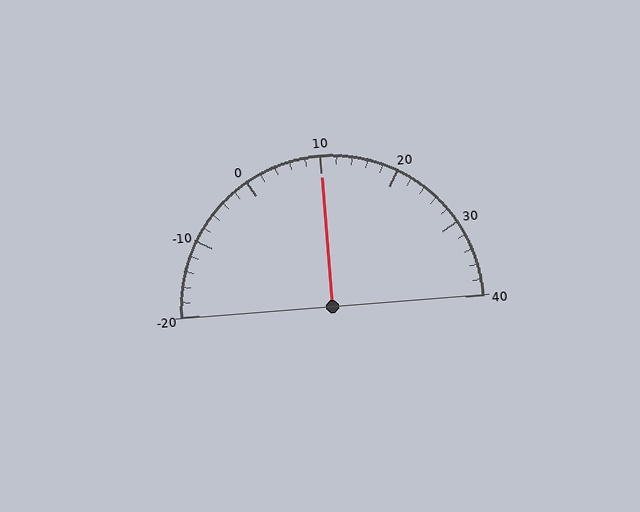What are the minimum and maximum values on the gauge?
The gauge ranges from -20 to 40.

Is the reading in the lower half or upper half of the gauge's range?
The reading is in the upper half of the range (-20 to 40).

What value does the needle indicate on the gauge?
The needle indicates approximately 10.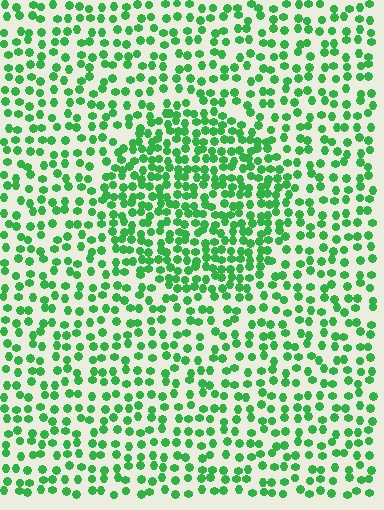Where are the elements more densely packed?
The elements are more densely packed inside the circle boundary.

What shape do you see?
I see a circle.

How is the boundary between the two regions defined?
The boundary is defined by a change in element density (approximately 1.8x ratio). All elements are the same color, size, and shape.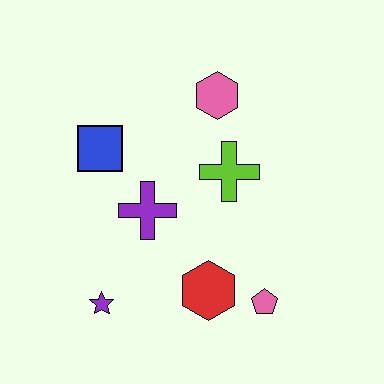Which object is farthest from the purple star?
The pink hexagon is farthest from the purple star.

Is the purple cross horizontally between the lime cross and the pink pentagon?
No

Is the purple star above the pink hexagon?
No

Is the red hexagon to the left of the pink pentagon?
Yes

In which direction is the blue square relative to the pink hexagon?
The blue square is to the left of the pink hexagon.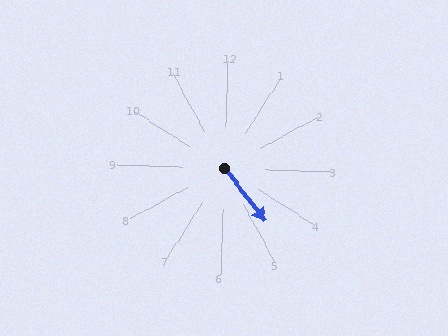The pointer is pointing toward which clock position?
Roughly 5 o'clock.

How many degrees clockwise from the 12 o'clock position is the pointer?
Approximately 140 degrees.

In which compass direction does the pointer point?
Southeast.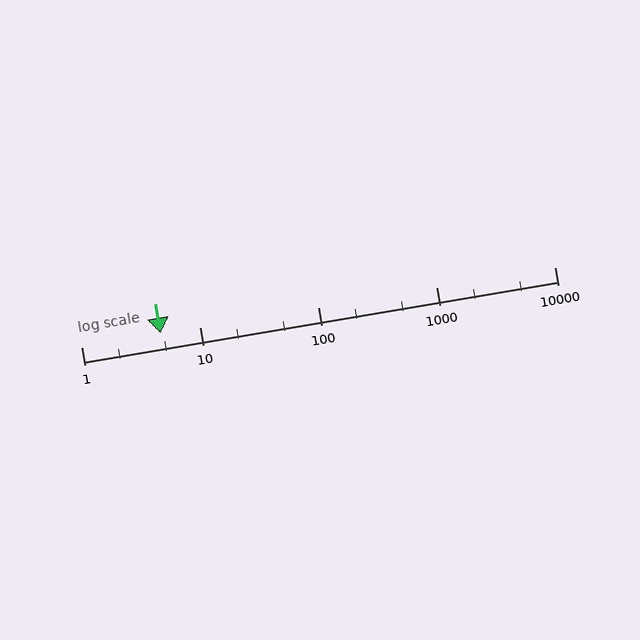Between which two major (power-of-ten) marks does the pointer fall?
The pointer is between 1 and 10.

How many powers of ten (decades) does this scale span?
The scale spans 4 decades, from 1 to 10000.